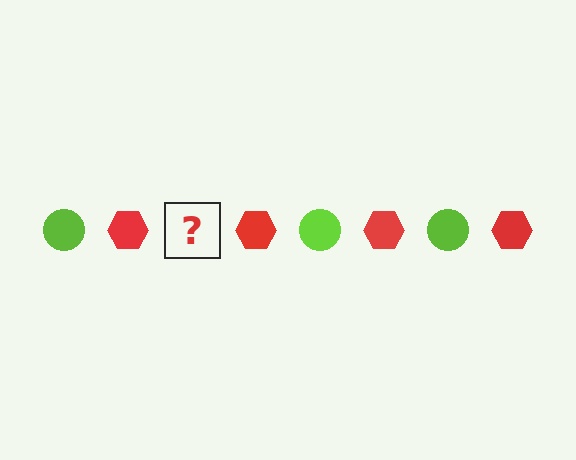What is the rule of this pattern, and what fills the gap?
The rule is that the pattern alternates between lime circle and red hexagon. The gap should be filled with a lime circle.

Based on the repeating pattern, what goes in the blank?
The blank should be a lime circle.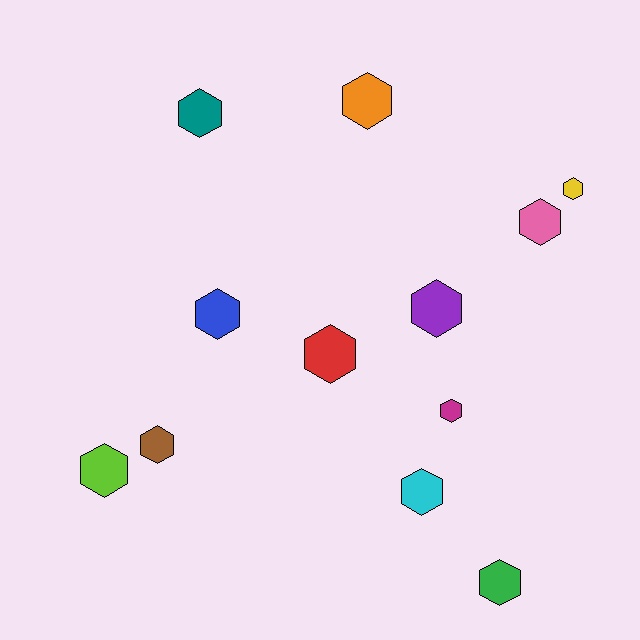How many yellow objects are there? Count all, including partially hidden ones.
There is 1 yellow object.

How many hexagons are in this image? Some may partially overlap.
There are 12 hexagons.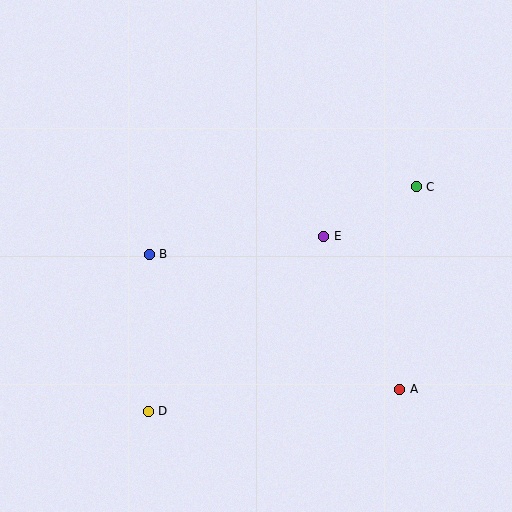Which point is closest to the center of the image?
Point E at (324, 236) is closest to the center.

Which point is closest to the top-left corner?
Point B is closest to the top-left corner.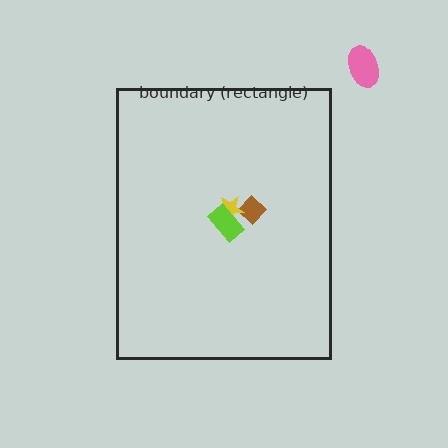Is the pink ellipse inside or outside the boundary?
Outside.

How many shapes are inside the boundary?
3 inside, 1 outside.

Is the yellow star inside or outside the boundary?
Inside.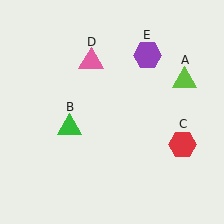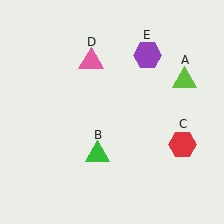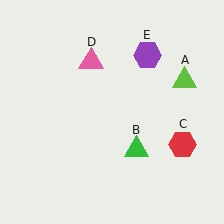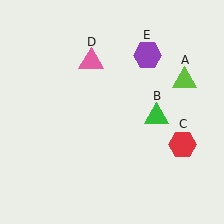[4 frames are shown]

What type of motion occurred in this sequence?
The green triangle (object B) rotated counterclockwise around the center of the scene.